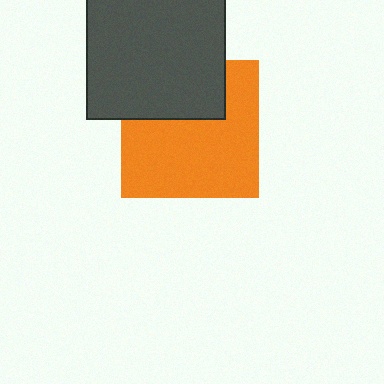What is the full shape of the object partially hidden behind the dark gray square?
The partially hidden object is an orange square.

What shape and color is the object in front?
The object in front is a dark gray square.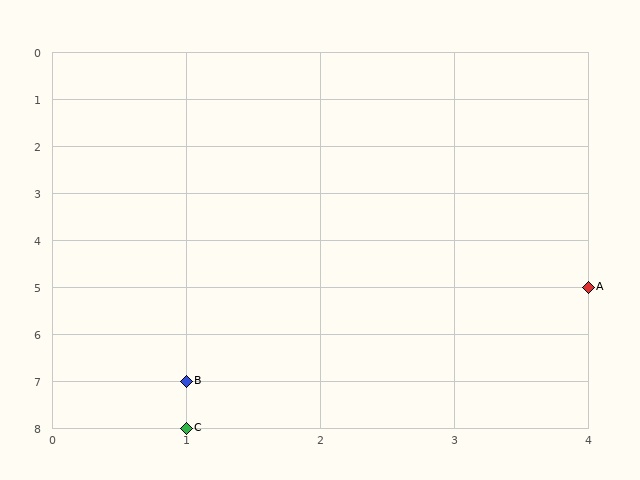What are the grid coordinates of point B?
Point B is at grid coordinates (1, 7).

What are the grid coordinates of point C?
Point C is at grid coordinates (1, 8).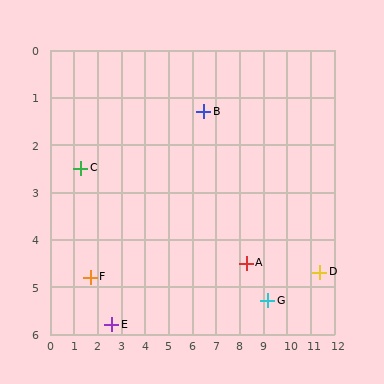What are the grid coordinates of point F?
Point F is at approximately (1.7, 4.8).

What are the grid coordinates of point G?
Point G is at approximately (9.2, 5.3).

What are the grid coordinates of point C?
Point C is at approximately (1.3, 2.5).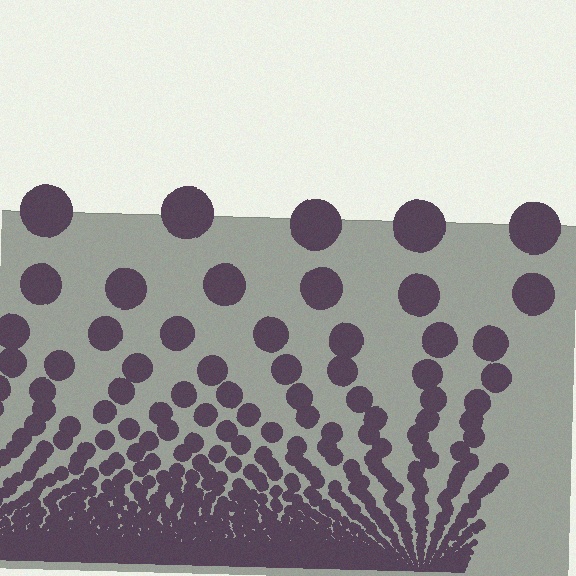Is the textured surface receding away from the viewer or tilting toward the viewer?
The surface appears to tilt toward the viewer. Texture elements get larger and sparser toward the top.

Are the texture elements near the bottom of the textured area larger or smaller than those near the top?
Smaller. The gradient is inverted — elements near the bottom are smaller and denser.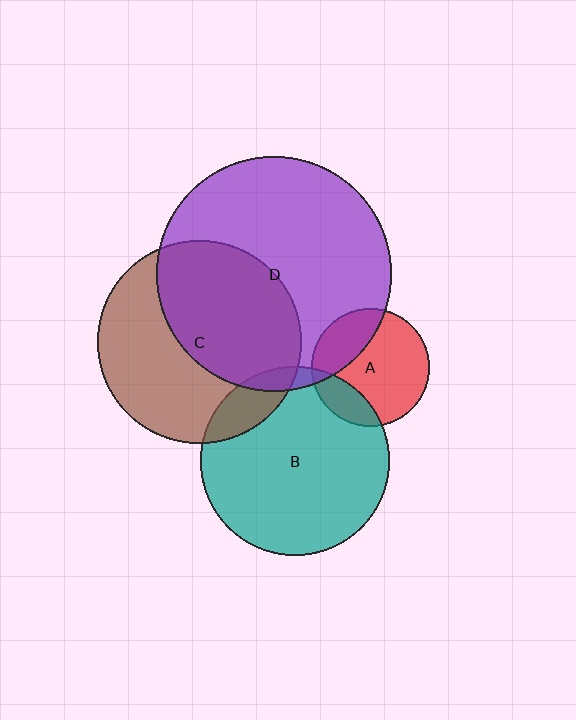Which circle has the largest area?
Circle D (purple).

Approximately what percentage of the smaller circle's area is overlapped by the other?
Approximately 30%.